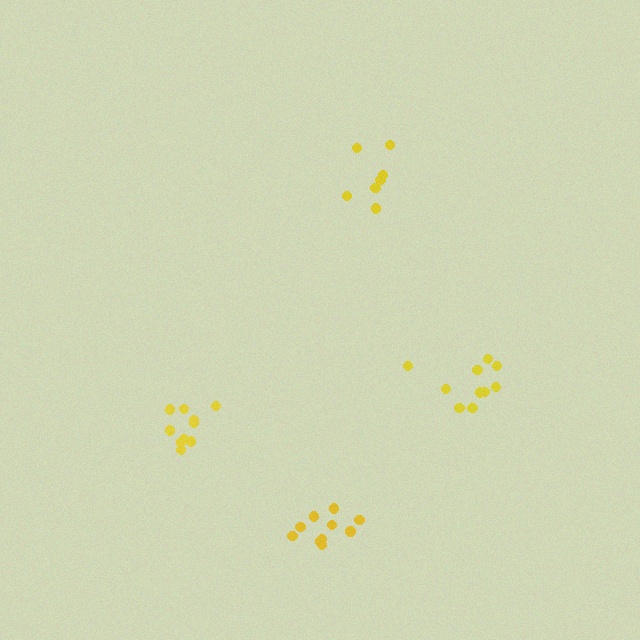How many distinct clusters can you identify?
There are 4 distinct clusters.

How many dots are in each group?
Group 1: 7 dots, Group 2: 10 dots, Group 3: 10 dots, Group 4: 10 dots (37 total).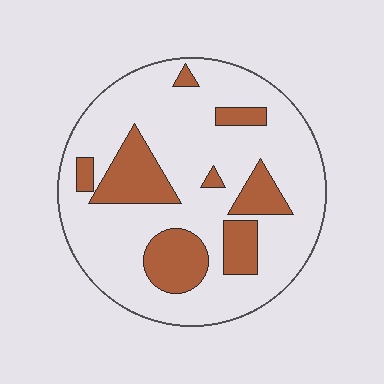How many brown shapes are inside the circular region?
8.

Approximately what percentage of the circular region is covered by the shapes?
Approximately 25%.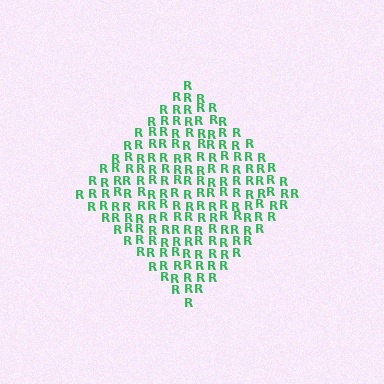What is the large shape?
The large shape is a diamond.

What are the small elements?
The small elements are letter R's.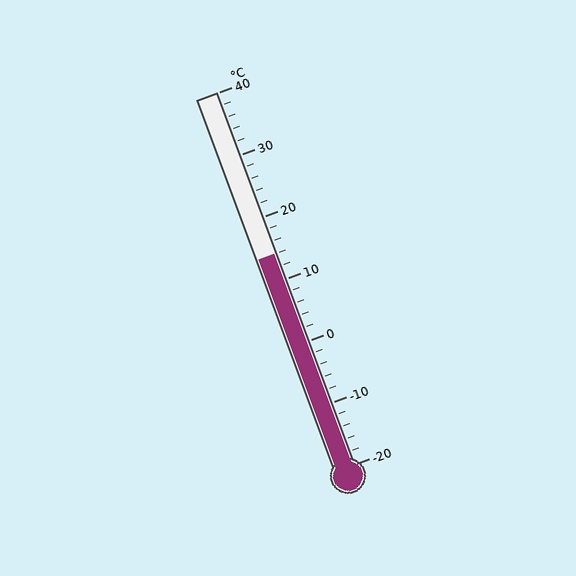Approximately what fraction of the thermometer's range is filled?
The thermometer is filled to approximately 55% of its range.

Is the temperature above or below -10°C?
The temperature is above -10°C.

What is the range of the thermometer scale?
The thermometer scale ranges from -20°C to 40°C.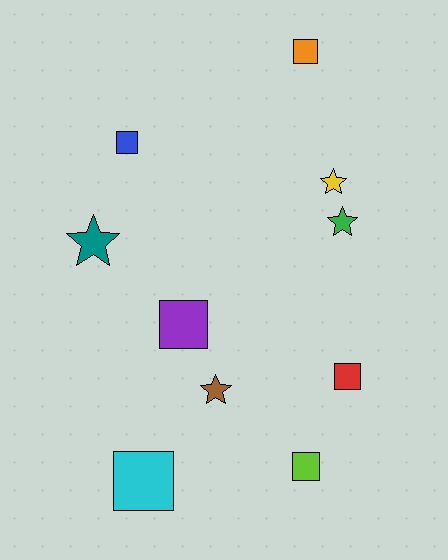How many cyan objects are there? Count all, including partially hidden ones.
There is 1 cyan object.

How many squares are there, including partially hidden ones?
There are 6 squares.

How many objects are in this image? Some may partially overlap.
There are 10 objects.